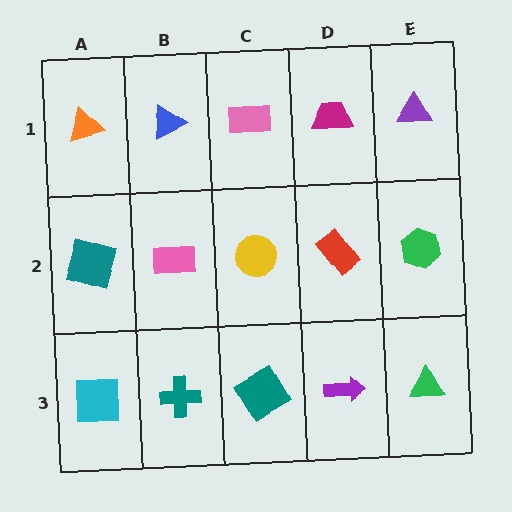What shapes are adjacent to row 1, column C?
A yellow circle (row 2, column C), a blue triangle (row 1, column B), a magenta trapezoid (row 1, column D).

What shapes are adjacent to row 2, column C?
A pink rectangle (row 1, column C), a teal diamond (row 3, column C), a pink rectangle (row 2, column B), a red rectangle (row 2, column D).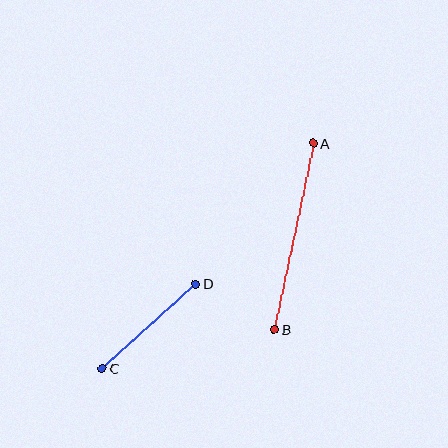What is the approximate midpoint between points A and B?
The midpoint is at approximately (294, 236) pixels.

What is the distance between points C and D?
The distance is approximately 126 pixels.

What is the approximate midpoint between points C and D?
The midpoint is at approximately (149, 326) pixels.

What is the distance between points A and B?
The distance is approximately 190 pixels.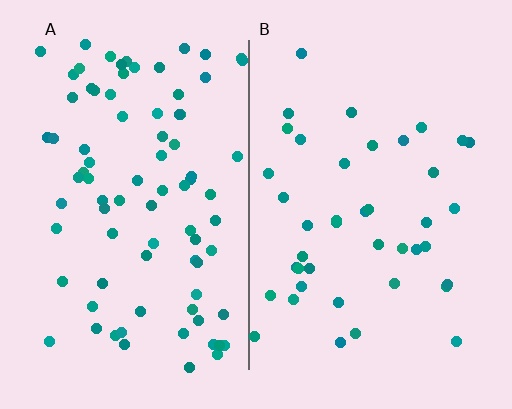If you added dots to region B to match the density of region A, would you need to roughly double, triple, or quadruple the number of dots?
Approximately double.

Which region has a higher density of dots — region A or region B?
A (the left).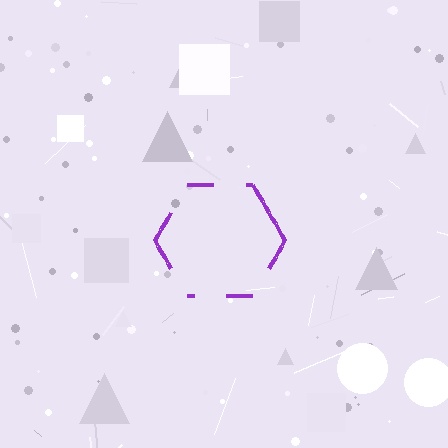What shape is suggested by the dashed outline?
The dashed outline suggests a hexagon.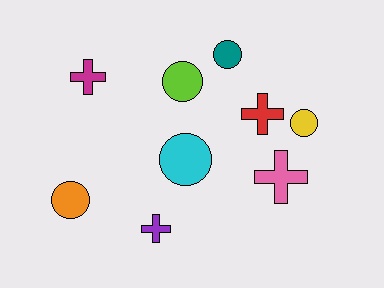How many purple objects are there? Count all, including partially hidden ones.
There is 1 purple object.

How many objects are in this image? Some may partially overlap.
There are 9 objects.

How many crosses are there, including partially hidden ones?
There are 4 crosses.